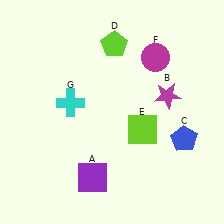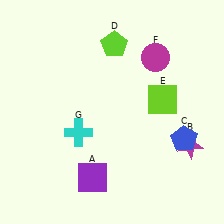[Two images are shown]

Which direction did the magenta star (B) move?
The magenta star (B) moved down.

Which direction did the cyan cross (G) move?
The cyan cross (G) moved down.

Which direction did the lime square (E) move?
The lime square (E) moved up.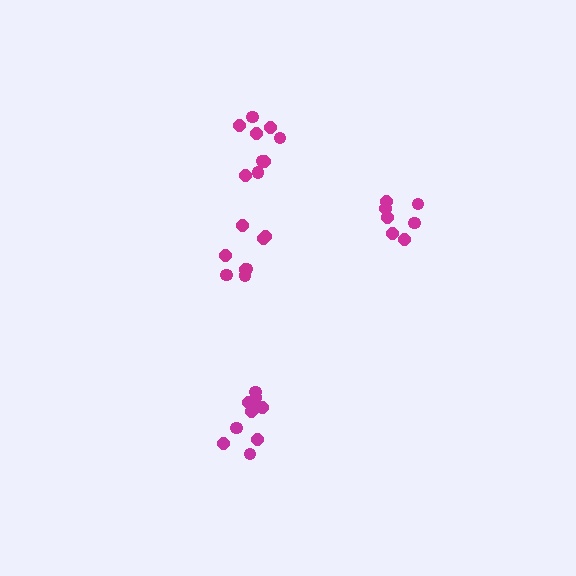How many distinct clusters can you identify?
There are 4 distinct clusters.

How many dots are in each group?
Group 1: 7 dots, Group 2: 10 dots, Group 3: 8 dots, Group 4: 9 dots (34 total).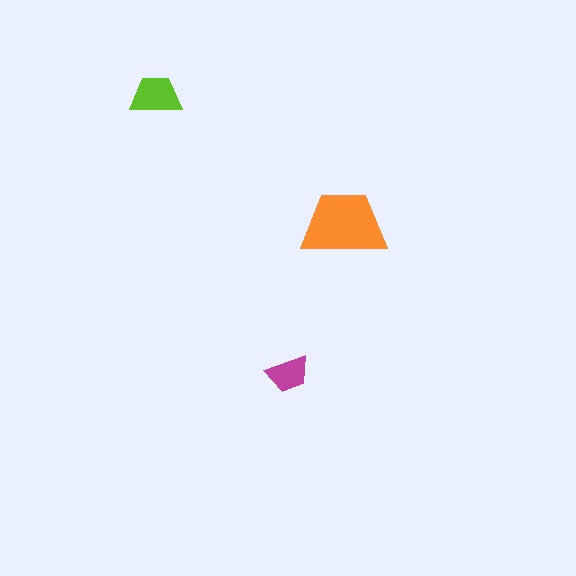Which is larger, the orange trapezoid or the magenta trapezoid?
The orange one.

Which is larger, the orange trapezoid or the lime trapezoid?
The orange one.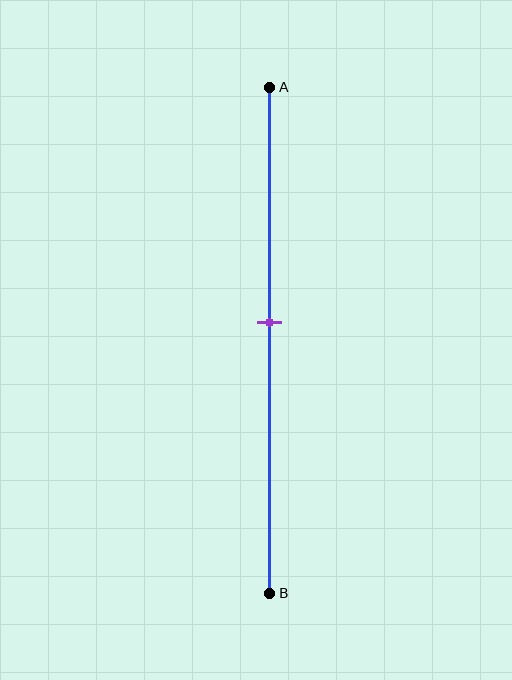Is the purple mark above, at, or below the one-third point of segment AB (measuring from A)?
The purple mark is below the one-third point of segment AB.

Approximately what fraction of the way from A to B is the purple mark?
The purple mark is approximately 45% of the way from A to B.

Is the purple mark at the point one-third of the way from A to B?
No, the mark is at about 45% from A, not at the 33% one-third point.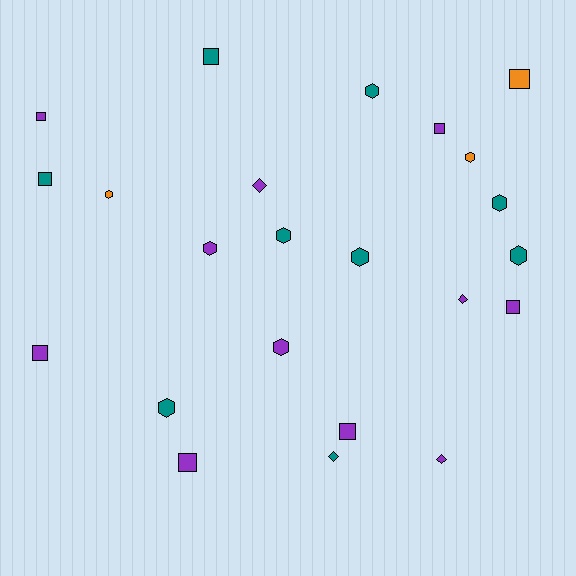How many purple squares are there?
There are 6 purple squares.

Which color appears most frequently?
Purple, with 11 objects.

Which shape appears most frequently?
Hexagon, with 10 objects.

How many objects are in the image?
There are 23 objects.